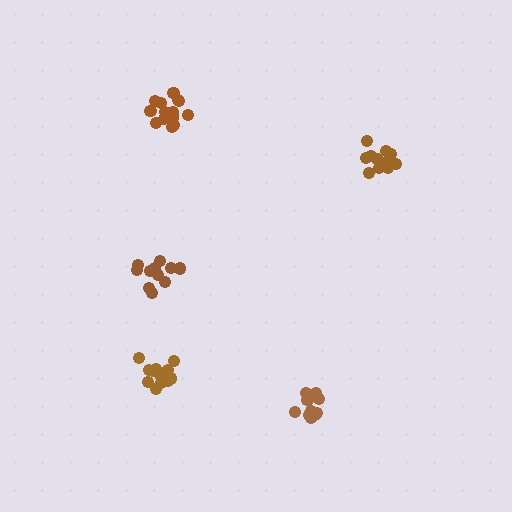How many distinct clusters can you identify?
There are 5 distinct clusters.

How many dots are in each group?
Group 1: 13 dots, Group 2: 14 dots, Group 3: 13 dots, Group 4: 16 dots, Group 5: 11 dots (67 total).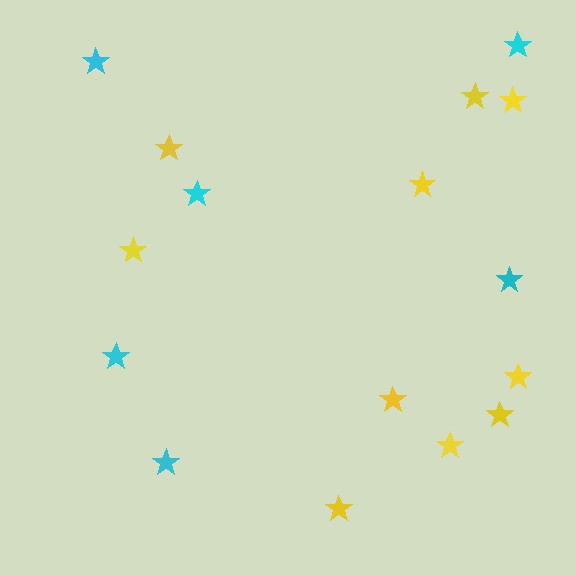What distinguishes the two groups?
There are 2 groups: one group of cyan stars (6) and one group of yellow stars (10).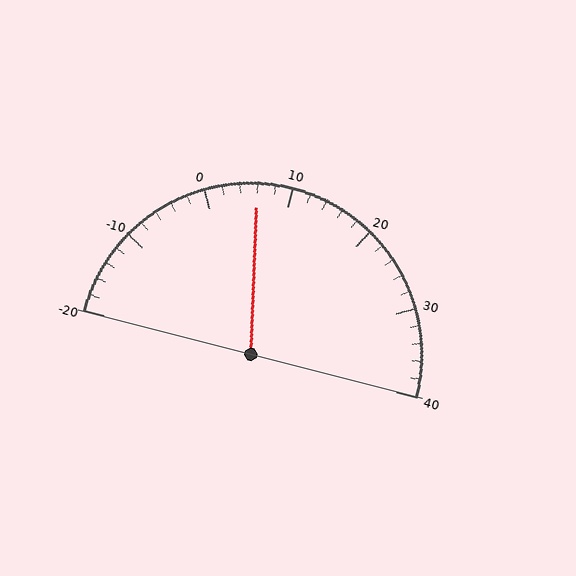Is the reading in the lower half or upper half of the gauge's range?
The reading is in the lower half of the range (-20 to 40).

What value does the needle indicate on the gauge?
The needle indicates approximately 6.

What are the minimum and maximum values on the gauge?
The gauge ranges from -20 to 40.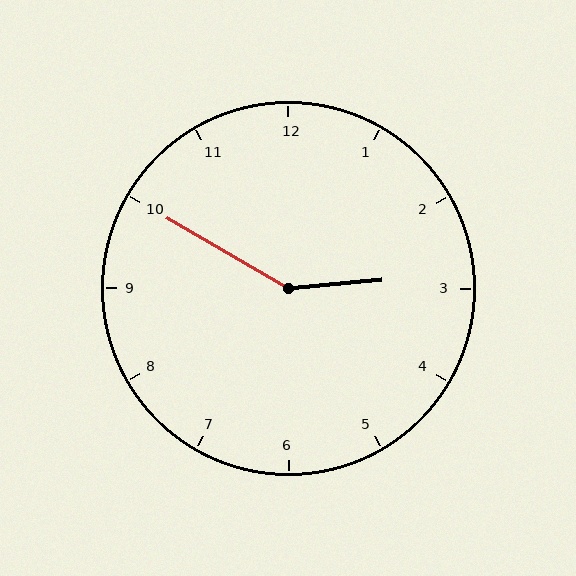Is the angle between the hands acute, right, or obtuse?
It is obtuse.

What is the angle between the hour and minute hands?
Approximately 145 degrees.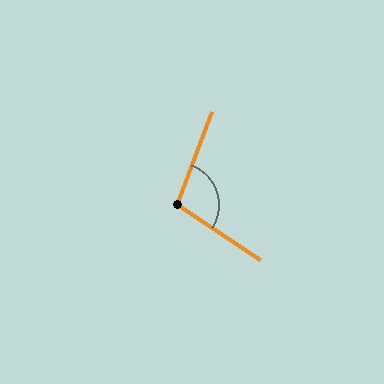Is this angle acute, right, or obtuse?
It is obtuse.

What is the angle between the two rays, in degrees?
Approximately 102 degrees.